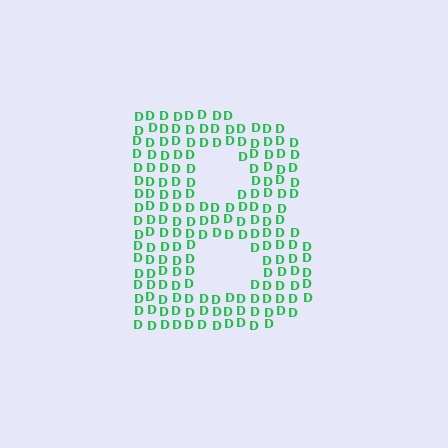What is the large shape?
The large shape is the letter B.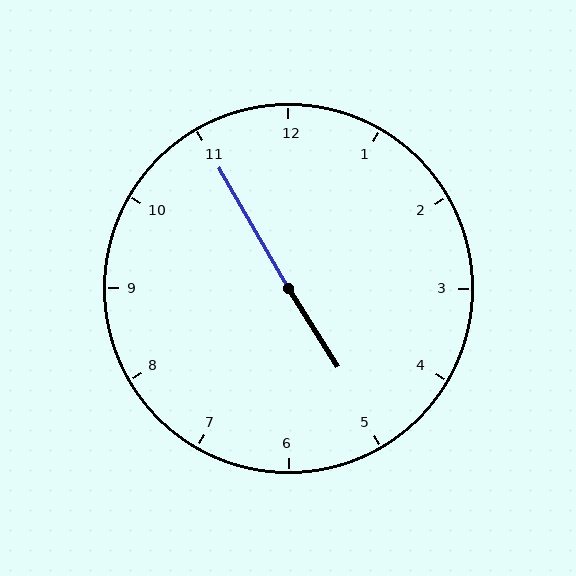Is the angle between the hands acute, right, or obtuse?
It is obtuse.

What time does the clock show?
4:55.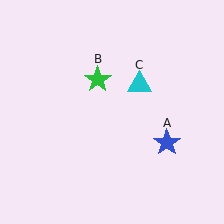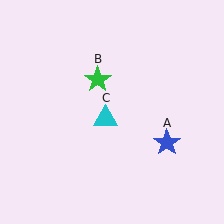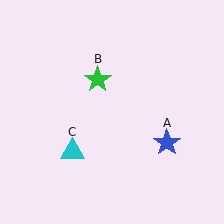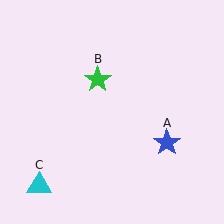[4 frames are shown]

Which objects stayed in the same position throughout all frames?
Blue star (object A) and green star (object B) remained stationary.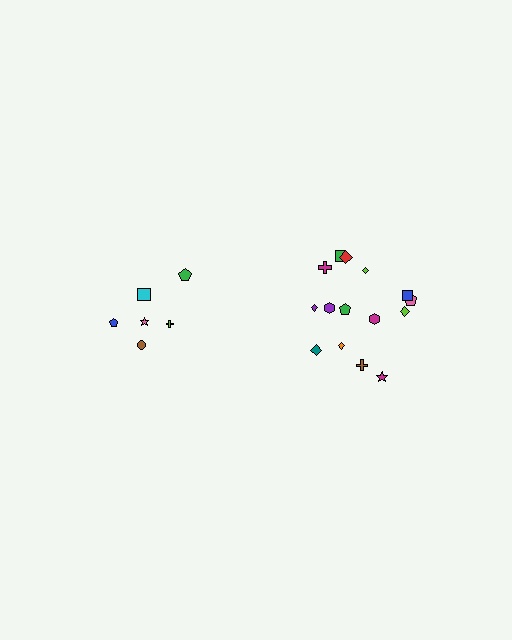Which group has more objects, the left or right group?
The right group.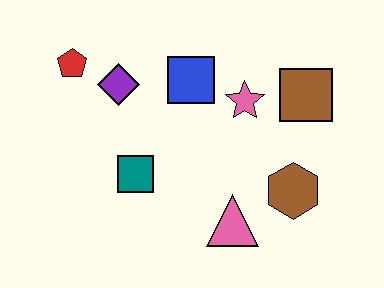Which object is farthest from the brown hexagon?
The red pentagon is farthest from the brown hexagon.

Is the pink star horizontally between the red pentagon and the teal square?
No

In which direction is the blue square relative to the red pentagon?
The blue square is to the right of the red pentagon.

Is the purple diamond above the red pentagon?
No